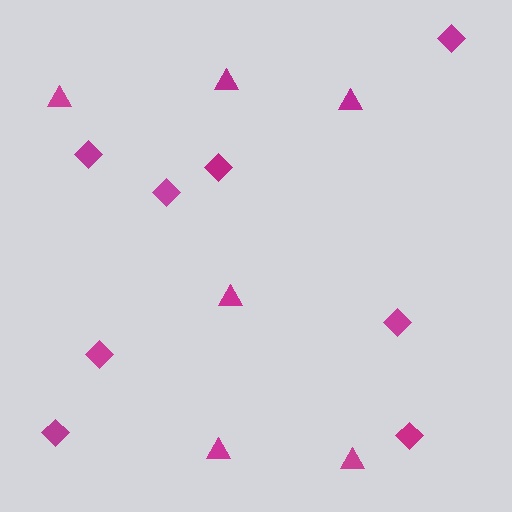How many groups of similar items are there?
There are 2 groups: one group of triangles (6) and one group of diamonds (8).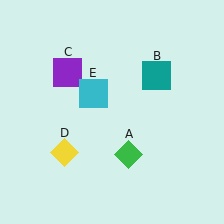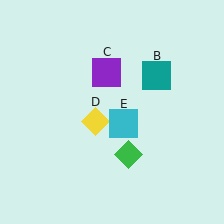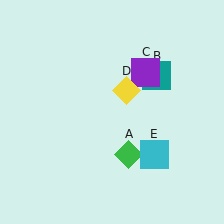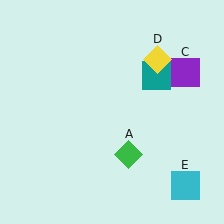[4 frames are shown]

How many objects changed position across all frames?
3 objects changed position: purple square (object C), yellow diamond (object D), cyan square (object E).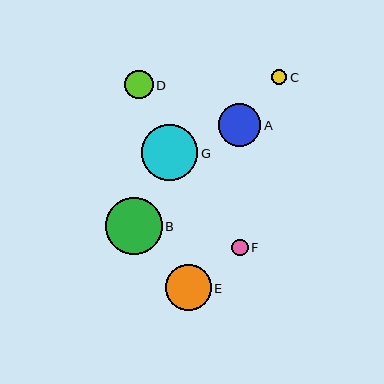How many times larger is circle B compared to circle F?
Circle B is approximately 3.4 times the size of circle F.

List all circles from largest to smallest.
From largest to smallest: B, G, E, A, D, F, C.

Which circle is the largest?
Circle B is the largest with a size of approximately 57 pixels.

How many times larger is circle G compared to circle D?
Circle G is approximately 1.9 times the size of circle D.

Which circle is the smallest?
Circle C is the smallest with a size of approximately 15 pixels.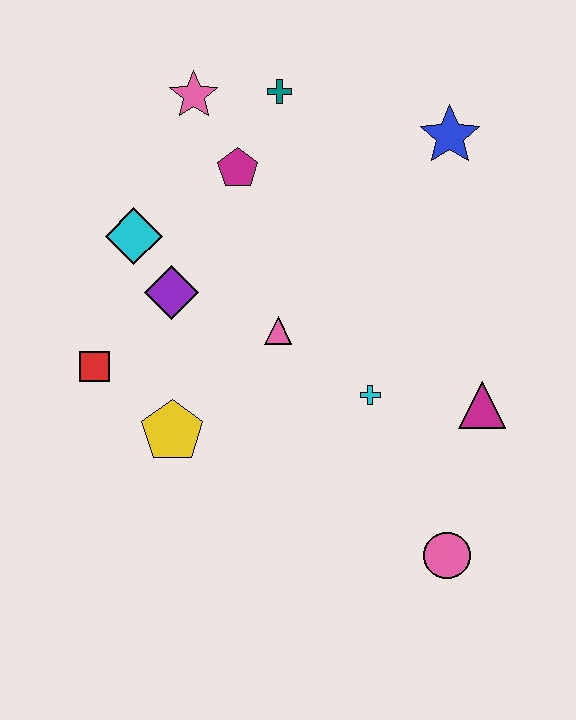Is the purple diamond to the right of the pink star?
No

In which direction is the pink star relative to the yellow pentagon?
The pink star is above the yellow pentagon.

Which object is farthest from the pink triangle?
The pink circle is farthest from the pink triangle.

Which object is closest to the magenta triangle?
The cyan cross is closest to the magenta triangle.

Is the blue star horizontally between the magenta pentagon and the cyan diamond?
No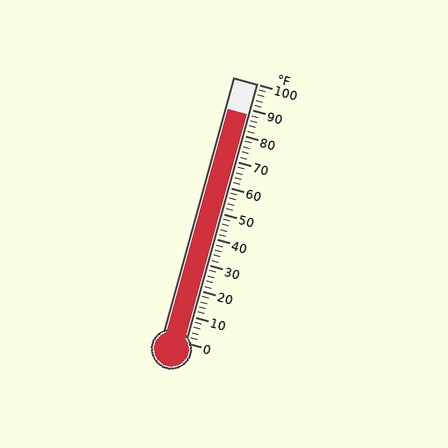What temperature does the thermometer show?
The thermometer shows approximately 88°F.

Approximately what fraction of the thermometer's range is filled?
The thermometer is filled to approximately 90% of its range.